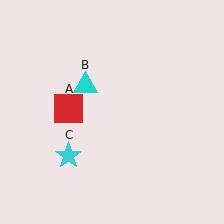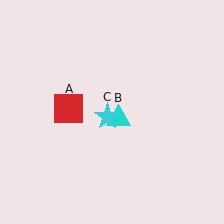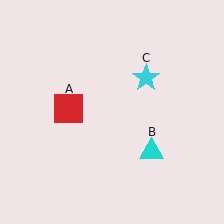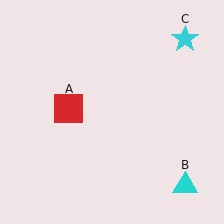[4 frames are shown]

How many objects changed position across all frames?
2 objects changed position: cyan triangle (object B), cyan star (object C).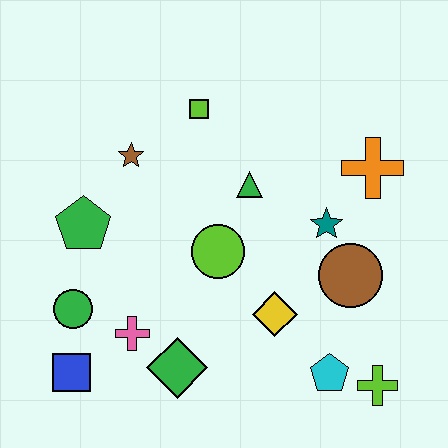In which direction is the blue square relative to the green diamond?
The blue square is to the left of the green diamond.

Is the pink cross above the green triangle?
No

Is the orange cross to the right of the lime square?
Yes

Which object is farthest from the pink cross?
The orange cross is farthest from the pink cross.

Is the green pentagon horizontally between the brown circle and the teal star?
No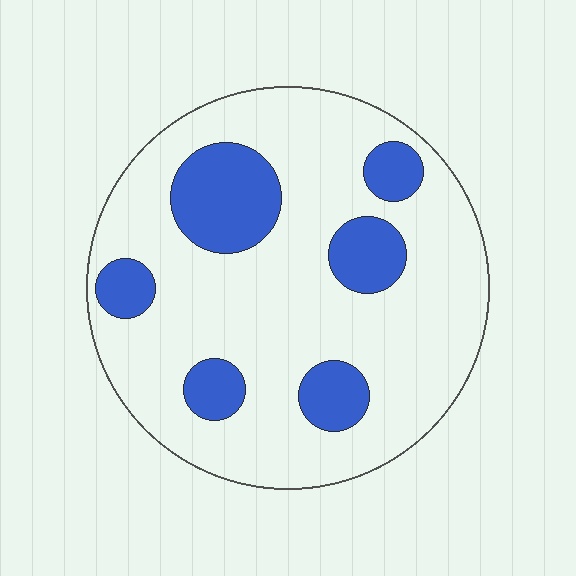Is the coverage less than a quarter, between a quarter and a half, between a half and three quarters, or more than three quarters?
Less than a quarter.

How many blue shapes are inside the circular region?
6.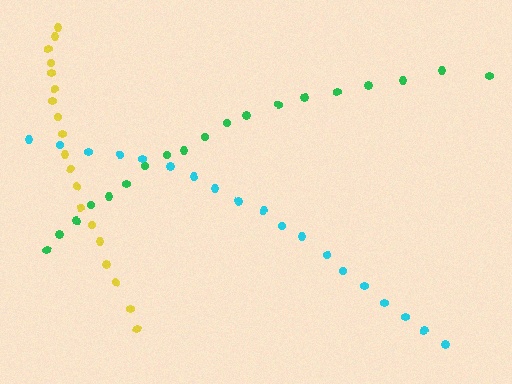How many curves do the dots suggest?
There are 3 distinct paths.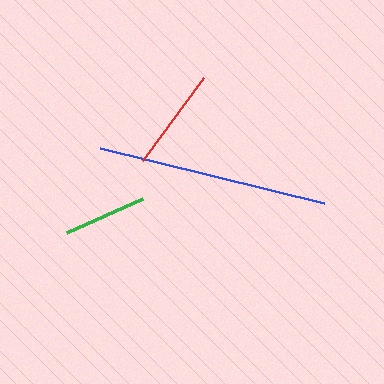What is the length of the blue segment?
The blue segment is approximately 230 pixels long.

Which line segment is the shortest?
The green line is the shortest at approximately 83 pixels.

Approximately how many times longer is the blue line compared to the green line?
The blue line is approximately 2.8 times the length of the green line.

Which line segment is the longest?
The blue line is the longest at approximately 230 pixels.